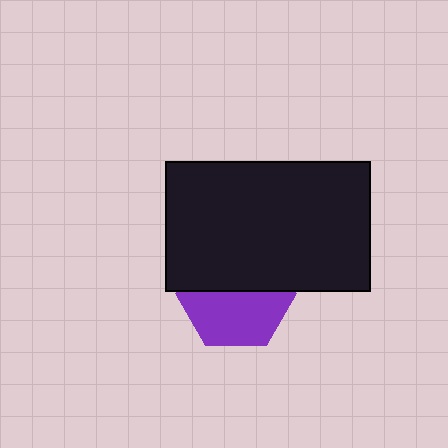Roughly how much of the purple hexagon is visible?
About half of it is visible (roughly 53%).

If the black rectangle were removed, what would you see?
You would see the complete purple hexagon.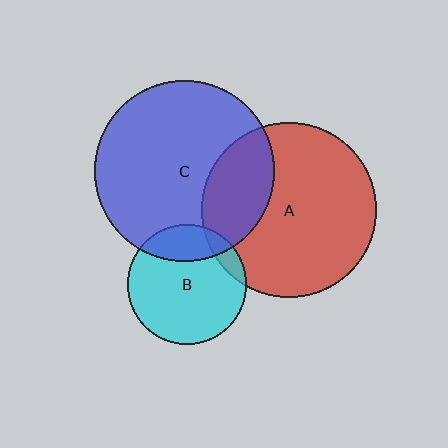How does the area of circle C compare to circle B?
Approximately 2.3 times.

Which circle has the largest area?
Circle C (blue).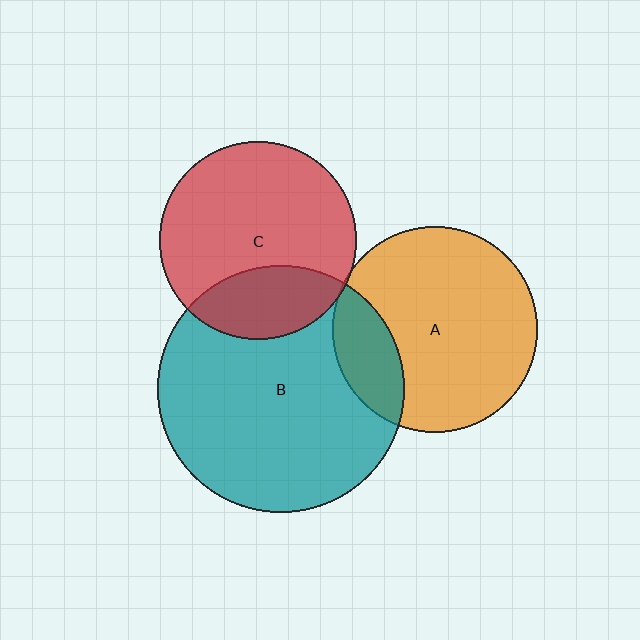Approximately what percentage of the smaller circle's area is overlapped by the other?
Approximately 5%.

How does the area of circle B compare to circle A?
Approximately 1.4 times.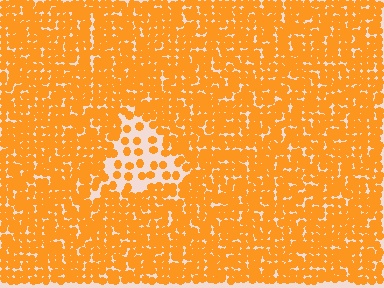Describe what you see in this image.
The image contains small orange elements arranged at two different densities. A triangle-shaped region is visible where the elements are less densely packed than the surrounding area.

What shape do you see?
I see a triangle.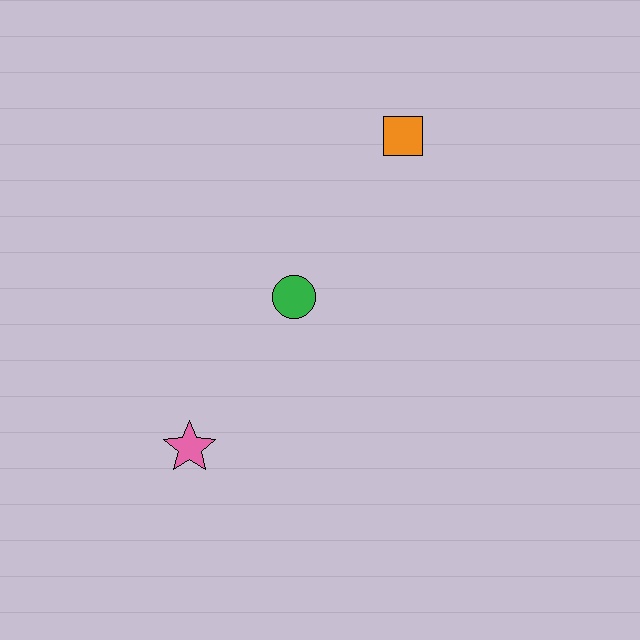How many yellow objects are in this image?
There are no yellow objects.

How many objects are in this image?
There are 3 objects.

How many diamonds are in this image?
There are no diamonds.